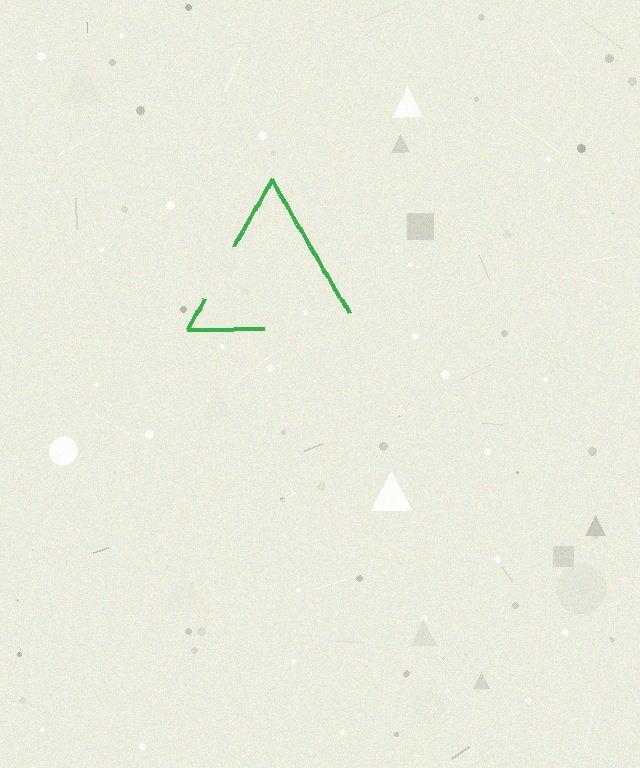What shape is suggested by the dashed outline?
The dashed outline suggests a triangle.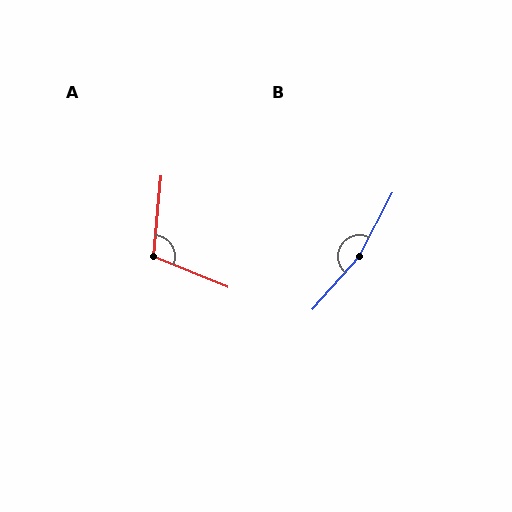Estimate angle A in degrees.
Approximately 107 degrees.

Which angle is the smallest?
A, at approximately 107 degrees.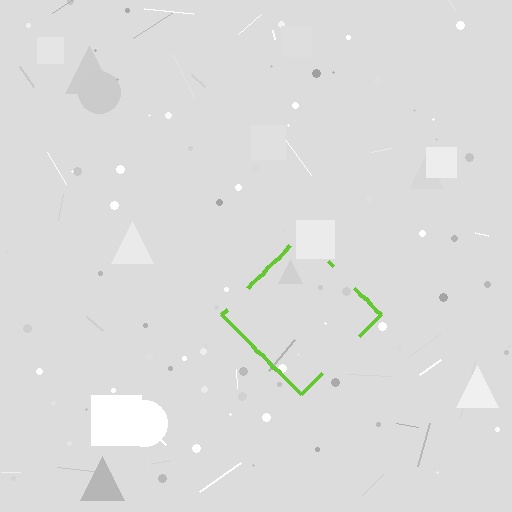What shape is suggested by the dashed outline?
The dashed outline suggests a diamond.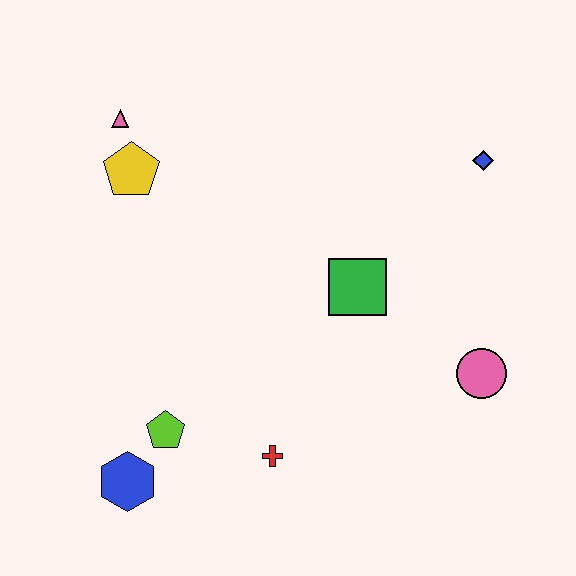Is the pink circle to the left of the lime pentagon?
No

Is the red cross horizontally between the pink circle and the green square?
No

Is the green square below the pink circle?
No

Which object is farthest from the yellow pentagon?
The pink circle is farthest from the yellow pentagon.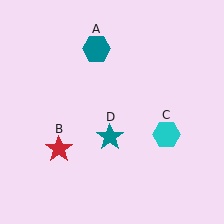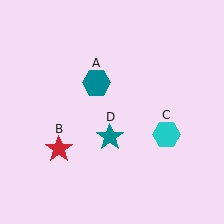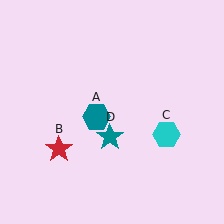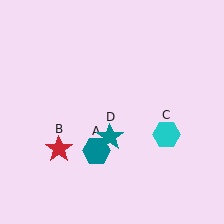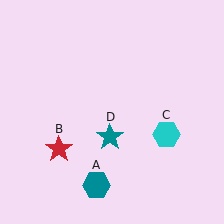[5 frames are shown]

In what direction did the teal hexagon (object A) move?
The teal hexagon (object A) moved down.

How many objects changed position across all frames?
1 object changed position: teal hexagon (object A).